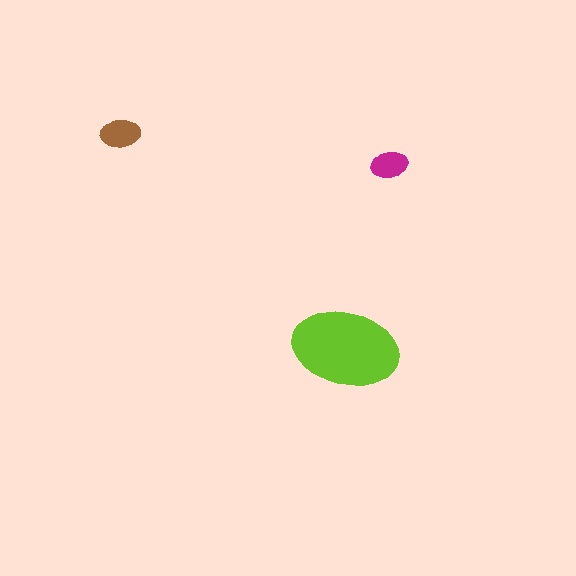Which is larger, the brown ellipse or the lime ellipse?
The lime one.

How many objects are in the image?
There are 3 objects in the image.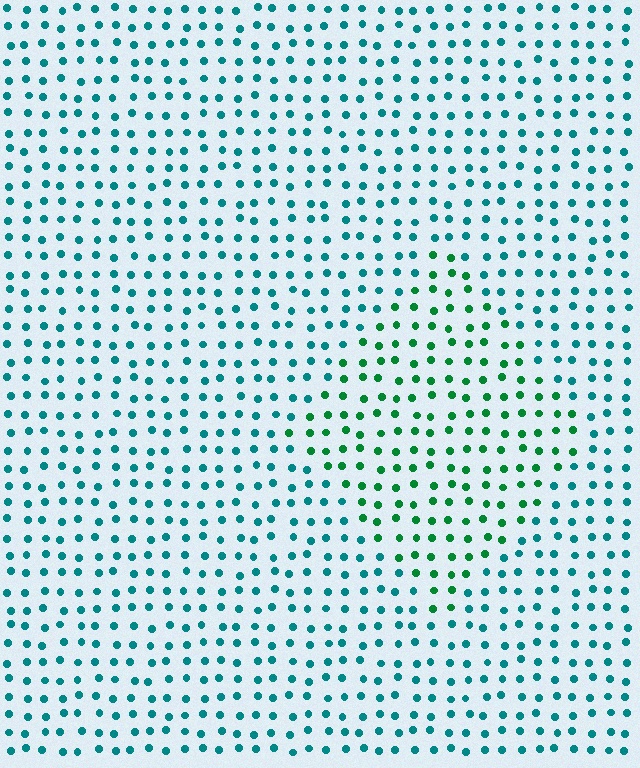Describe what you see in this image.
The image is filled with small teal elements in a uniform arrangement. A diamond-shaped region is visible where the elements are tinted to a slightly different hue, forming a subtle color boundary.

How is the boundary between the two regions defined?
The boundary is defined purely by a slight shift in hue (about 38 degrees). Spacing, size, and orientation are identical on both sides.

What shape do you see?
I see a diamond.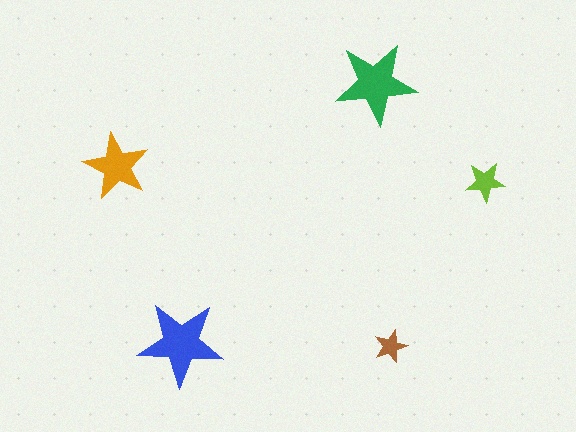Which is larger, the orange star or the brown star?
The orange one.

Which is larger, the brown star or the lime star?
The lime one.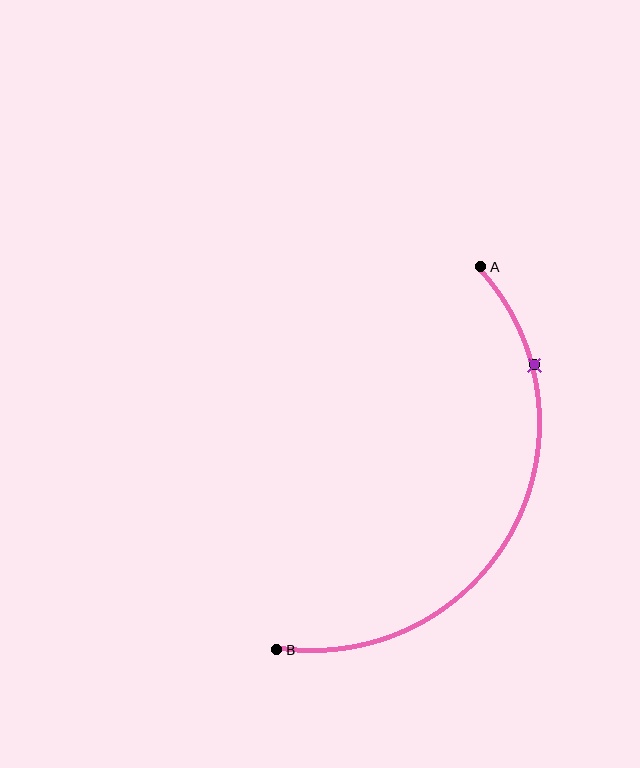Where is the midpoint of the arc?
The arc midpoint is the point on the curve farthest from the straight line joining A and B. It sits to the right of that line.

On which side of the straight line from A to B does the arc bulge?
The arc bulges to the right of the straight line connecting A and B.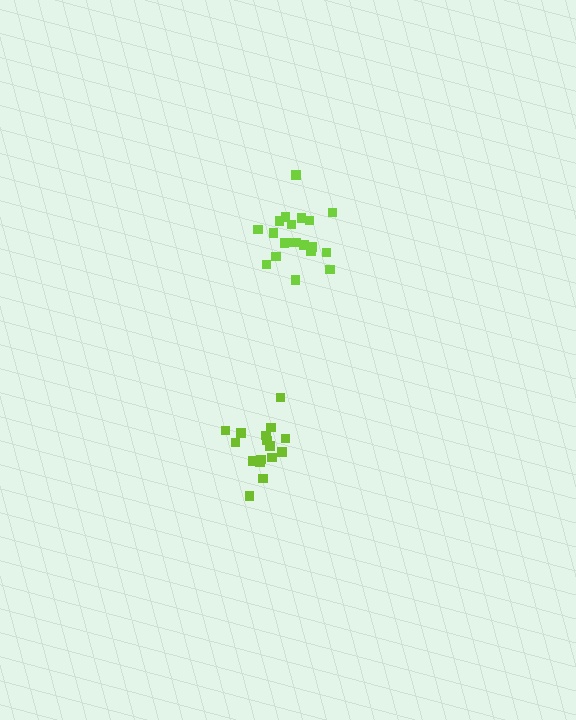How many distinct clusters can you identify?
There are 2 distinct clusters.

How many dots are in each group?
Group 1: 20 dots, Group 2: 16 dots (36 total).